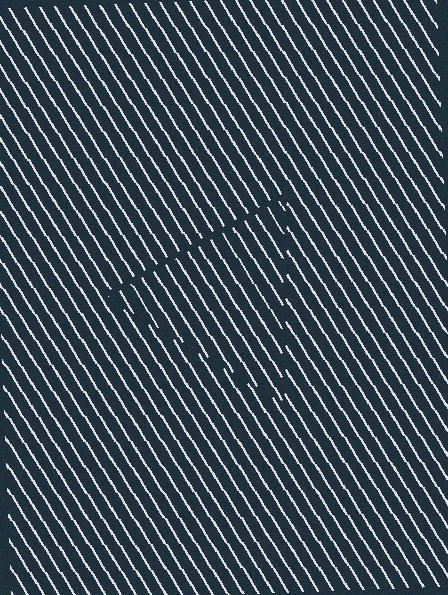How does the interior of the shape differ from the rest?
The interior of the shape contains the same grating, shifted by half a period — the contour is defined by the phase discontinuity where line-ends from the inner and outer gratings abut.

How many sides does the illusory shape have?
3 sides — the line-ends trace a triangle.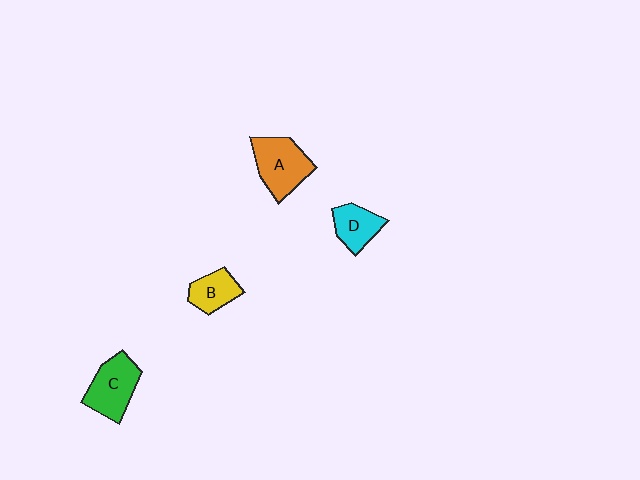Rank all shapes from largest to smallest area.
From largest to smallest: A (orange), C (green), D (cyan), B (yellow).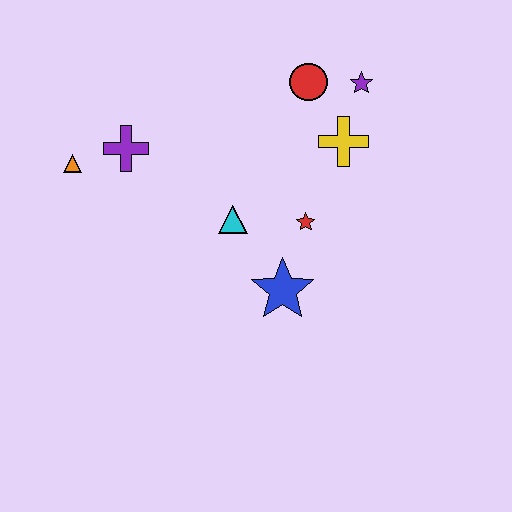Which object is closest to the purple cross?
The orange triangle is closest to the purple cross.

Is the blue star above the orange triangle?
No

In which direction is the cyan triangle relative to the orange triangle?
The cyan triangle is to the right of the orange triangle.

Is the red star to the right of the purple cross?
Yes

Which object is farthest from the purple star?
The orange triangle is farthest from the purple star.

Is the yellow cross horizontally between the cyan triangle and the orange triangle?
No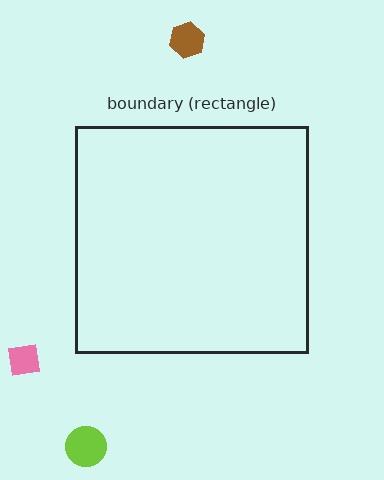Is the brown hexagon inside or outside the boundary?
Outside.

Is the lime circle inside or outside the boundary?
Outside.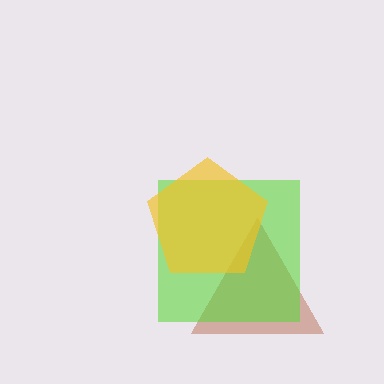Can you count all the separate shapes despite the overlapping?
Yes, there are 3 separate shapes.